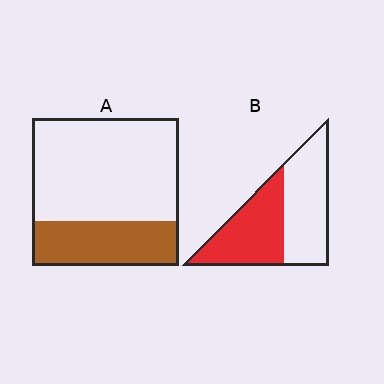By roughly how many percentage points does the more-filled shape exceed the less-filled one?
By roughly 20 percentage points (B over A).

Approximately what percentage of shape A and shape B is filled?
A is approximately 30% and B is approximately 50%.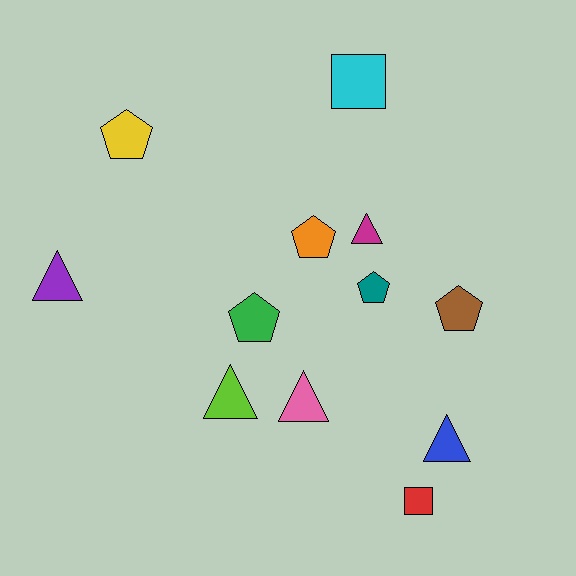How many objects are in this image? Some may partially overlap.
There are 12 objects.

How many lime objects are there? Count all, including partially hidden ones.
There is 1 lime object.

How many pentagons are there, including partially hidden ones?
There are 5 pentagons.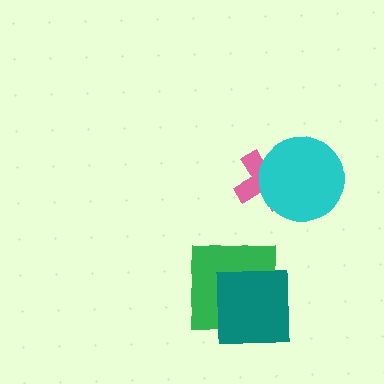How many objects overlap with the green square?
1 object overlaps with the green square.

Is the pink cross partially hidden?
Yes, it is partially covered by another shape.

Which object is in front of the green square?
The teal square is in front of the green square.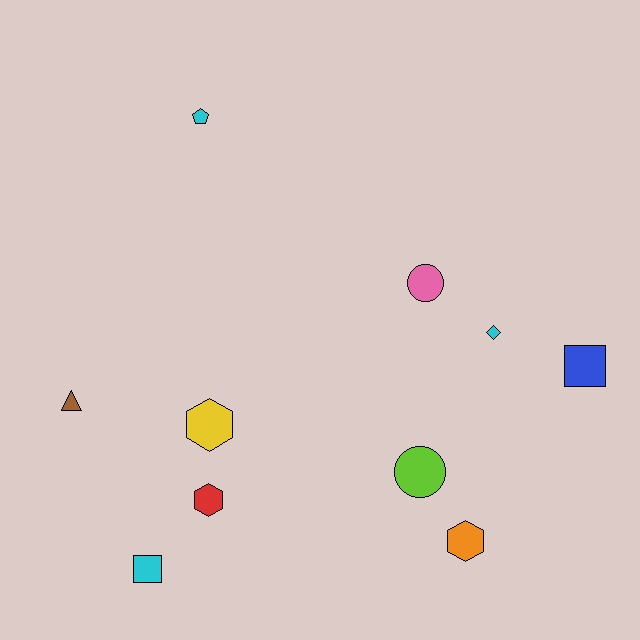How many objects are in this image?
There are 10 objects.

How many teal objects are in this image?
There are no teal objects.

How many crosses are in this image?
There are no crosses.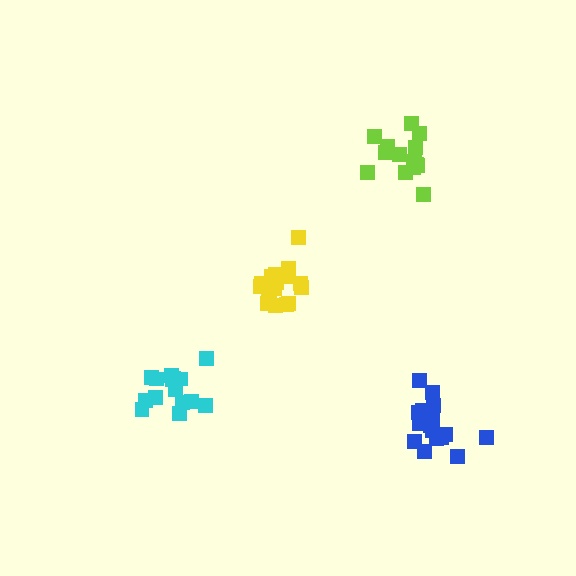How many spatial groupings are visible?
There are 4 spatial groupings.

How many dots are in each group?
Group 1: 16 dots, Group 2: 16 dots, Group 3: 14 dots, Group 4: 17 dots (63 total).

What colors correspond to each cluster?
The clusters are colored: blue, cyan, lime, yellow.